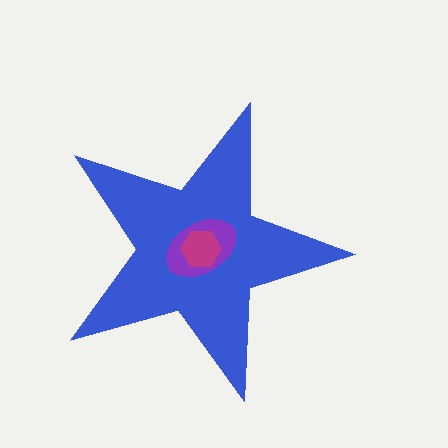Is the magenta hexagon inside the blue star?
Yes.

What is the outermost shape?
The blue star.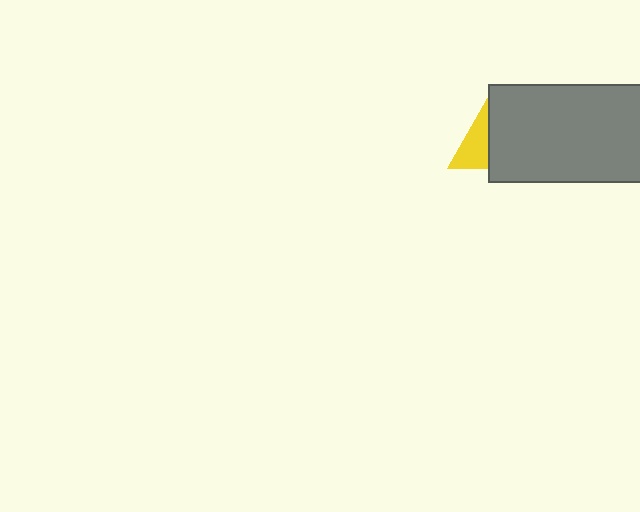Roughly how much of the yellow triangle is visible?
A small part of it is visible (roughly 35%).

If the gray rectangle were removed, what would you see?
You would see the complete yellow triangle.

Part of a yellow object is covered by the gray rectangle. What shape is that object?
It is a triangle.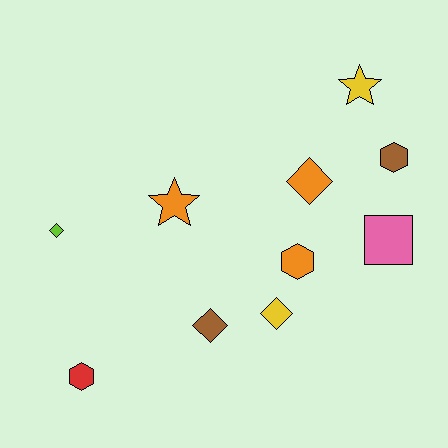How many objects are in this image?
There are 10 objects.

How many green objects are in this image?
There are no green objects.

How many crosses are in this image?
There are no crosses.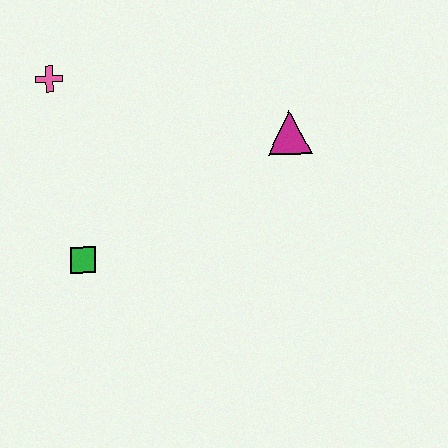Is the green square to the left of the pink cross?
No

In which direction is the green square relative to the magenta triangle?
The green square is to the left of the magenta triangle.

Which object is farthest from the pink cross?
The magenta triangle is farthest from the pink cross.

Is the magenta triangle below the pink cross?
Yes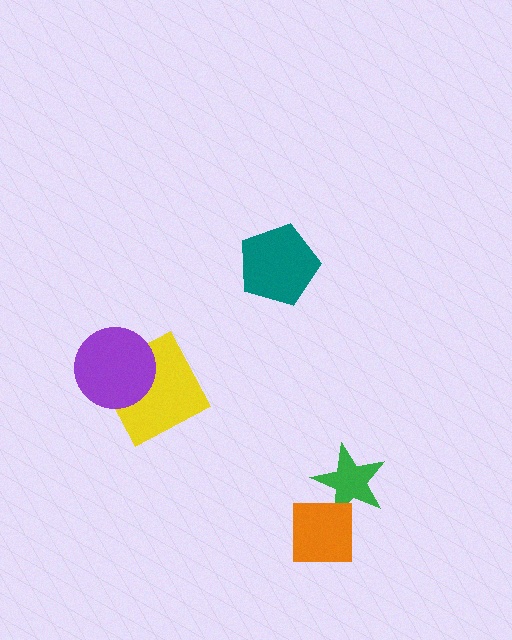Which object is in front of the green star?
The orange square is in front of the green star.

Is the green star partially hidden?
Yes, it is partially covered by another shape.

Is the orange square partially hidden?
No, no other shape covers it.